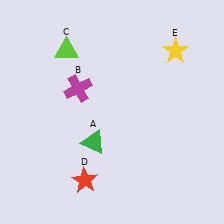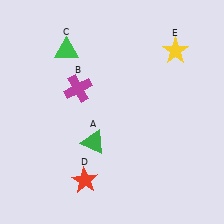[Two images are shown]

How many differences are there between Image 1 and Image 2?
There is 1 difference between the two images.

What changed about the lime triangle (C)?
In Image 1, C is lime. In Image 2, it changed to green.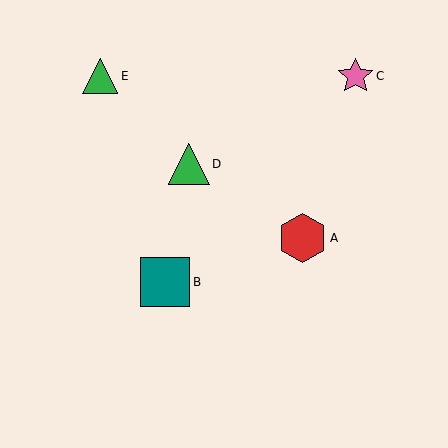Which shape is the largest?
The teal square (labeled B) is the largest.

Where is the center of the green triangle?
The center of the green triangle is at (189, 164).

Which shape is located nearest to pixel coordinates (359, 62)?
The pink star (labeled C) at (356, 76) is nearest to that location.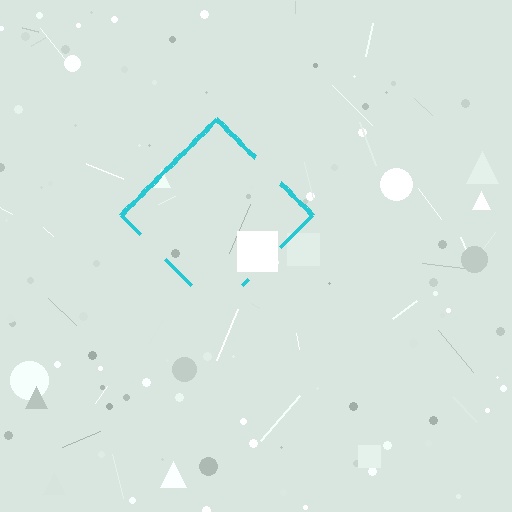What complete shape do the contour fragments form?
The contour fragments form a diamond.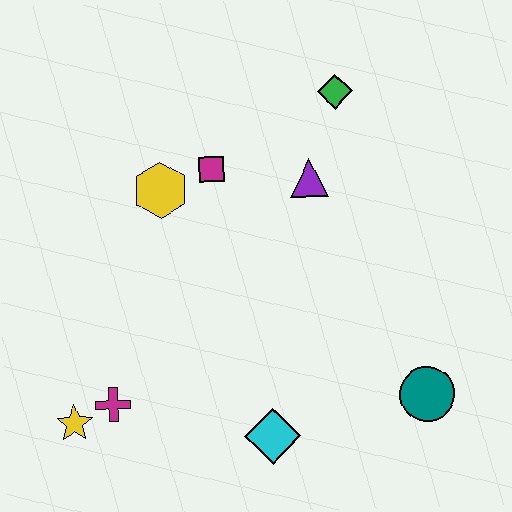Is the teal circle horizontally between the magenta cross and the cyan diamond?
No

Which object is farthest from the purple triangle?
The yellow star is farthest from the purple triangle.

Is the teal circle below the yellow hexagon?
Yes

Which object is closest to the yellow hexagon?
The magenta square is closest to the yellow hexagon.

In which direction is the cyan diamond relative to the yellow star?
The cyan diamond is to the right of the yellow star.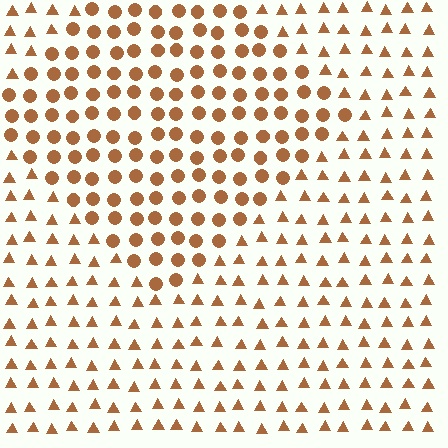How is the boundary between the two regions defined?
The boundary is defined by a change in element shape: circles inside vs. triangles outside. All elements share the same color and spacing.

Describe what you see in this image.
The image is filled with small brown elements arranged in a uniform grid. A diamond-shaped region contains circles, while the surrounding area contains triangles. The boundary is defined purely by the change in element shape.